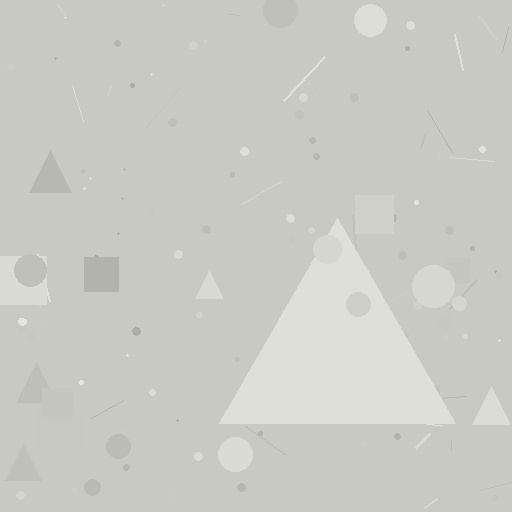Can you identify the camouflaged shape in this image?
The camouflaged shape is a triangle.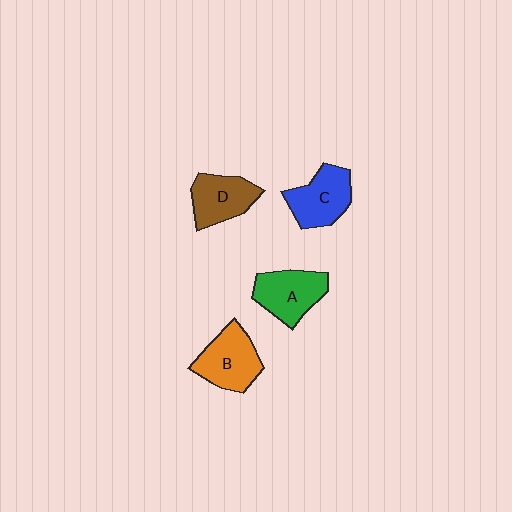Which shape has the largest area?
Shape B (orange).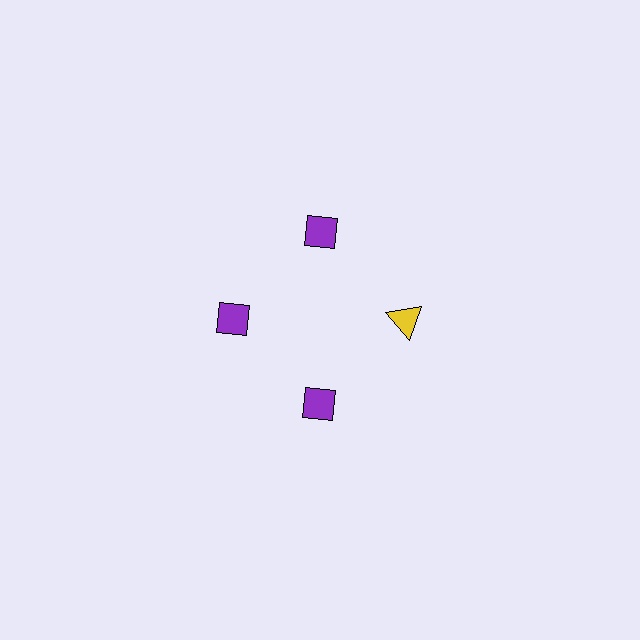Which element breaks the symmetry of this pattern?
The yellow triangle at roughly the 3 o'clock position breaks the symmetry. All other shapes are purple diamonds.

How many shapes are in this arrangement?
There are 4 shapes arranged in a ring pattern.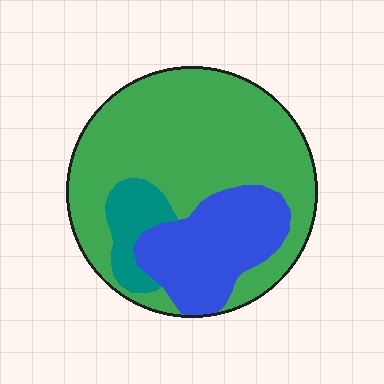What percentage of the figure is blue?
Blue takes up about one quarter (1/4) of the figure.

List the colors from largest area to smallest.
From largest to smallest: green, blue, teal.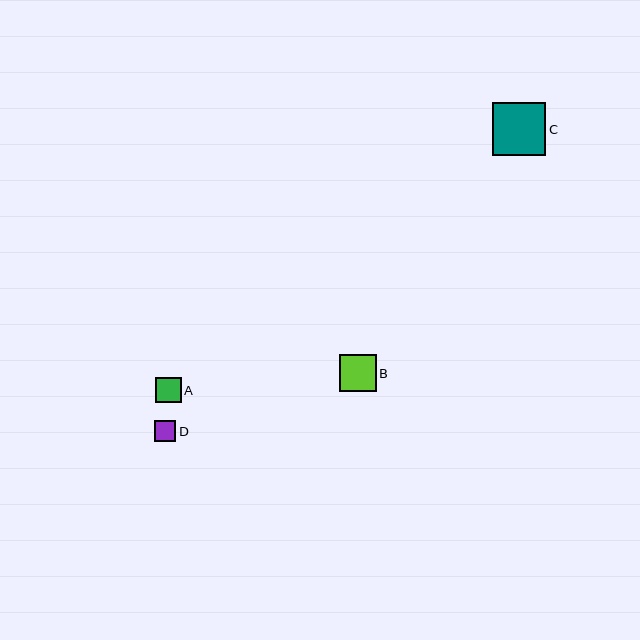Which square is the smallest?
Square D is the smallest with a size of approximately 21 pixels.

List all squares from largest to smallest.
From largest to smallest: C, B, A, D.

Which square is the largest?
Square C is the largest with a size of approximately 53 pixels.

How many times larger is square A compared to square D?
Square A is approximately 1.2 times the size of square D.